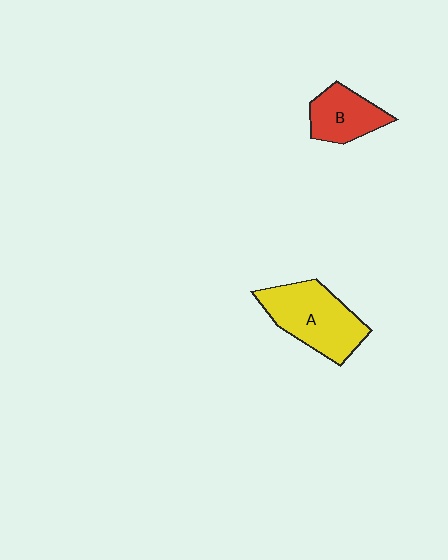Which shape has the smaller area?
Shape B (red).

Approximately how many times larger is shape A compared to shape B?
Approximately 1.6 times.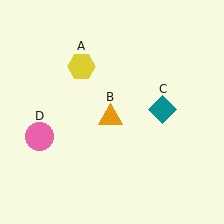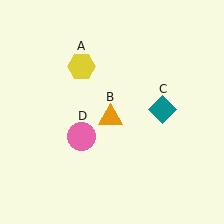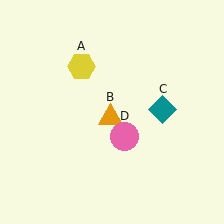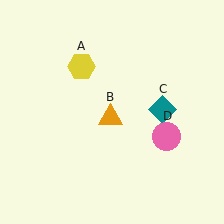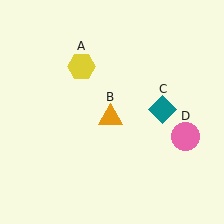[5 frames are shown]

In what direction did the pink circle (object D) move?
The pink circle (object D) moved right.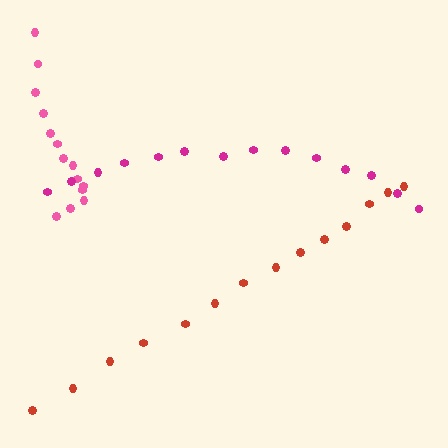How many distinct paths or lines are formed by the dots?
There are 3 distinct paths.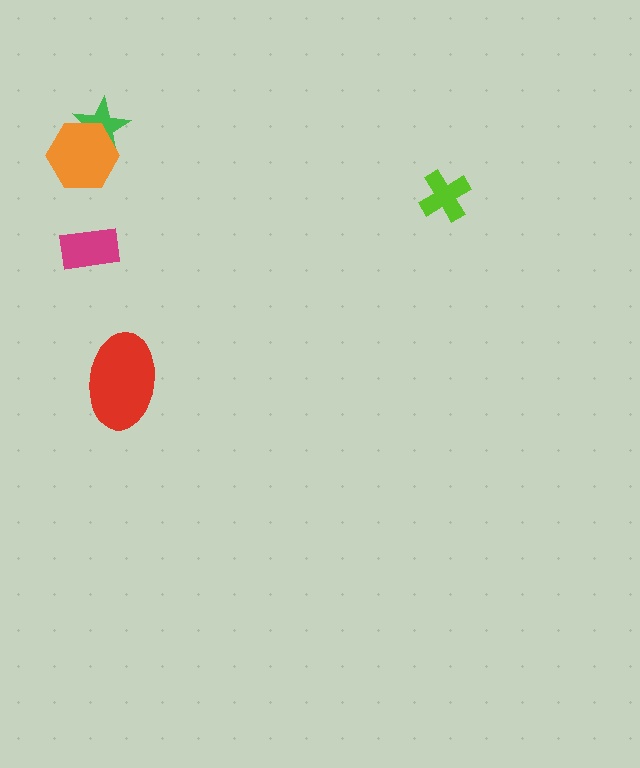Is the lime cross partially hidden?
No, no other shape covers it.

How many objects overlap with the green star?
1 object overlaps with the green star.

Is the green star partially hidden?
Yes, it is partially covered by another shape.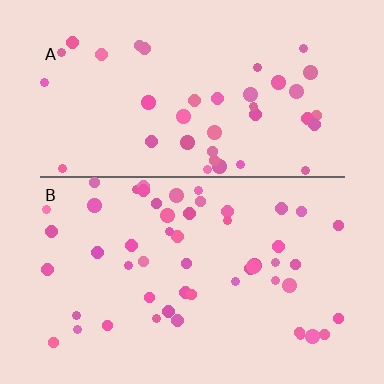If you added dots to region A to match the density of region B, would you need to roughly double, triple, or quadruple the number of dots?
Approximately double.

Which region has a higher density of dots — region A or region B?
B (the bottom).